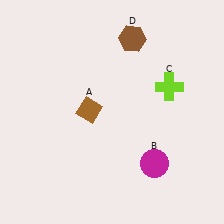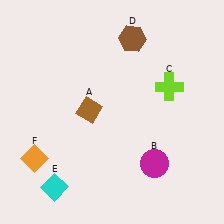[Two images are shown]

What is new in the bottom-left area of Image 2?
An orange diamond (F) was added in the bottom-left area of Image 2.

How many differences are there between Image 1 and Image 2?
There are 2 differences between the two images.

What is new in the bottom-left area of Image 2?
A cyan diamond (E) was added in the bottom-left area of Image 2.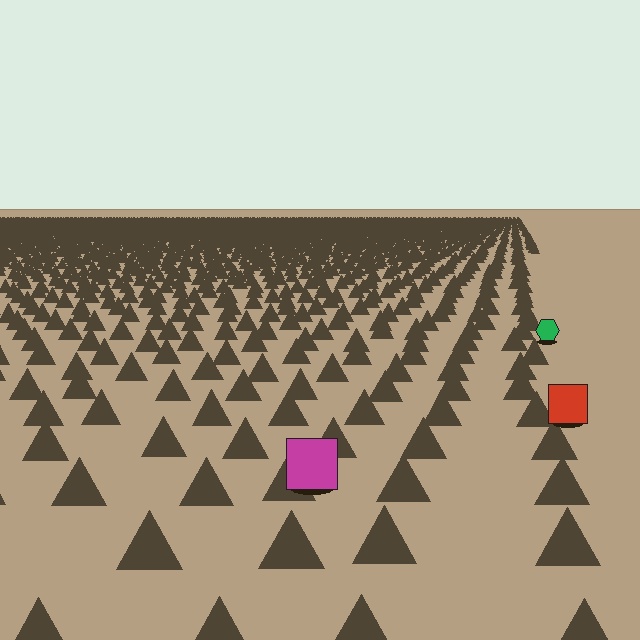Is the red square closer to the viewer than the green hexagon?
Yes. The red square is closer — you can tell from the texture gradient: the ground texture is coarser near it.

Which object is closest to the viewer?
The magenta square is closest. The texture marks near it are larger and more spread out.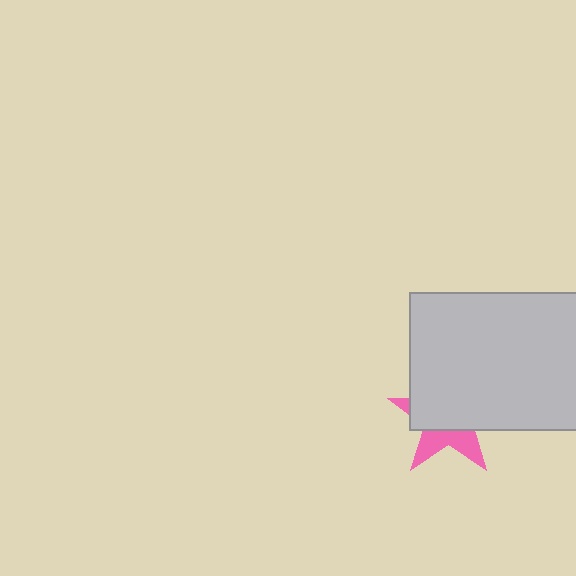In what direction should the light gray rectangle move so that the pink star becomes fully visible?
The light gray rectangle should move up. That is the shortest direction to clear the overlap and leave the pink star fully visible.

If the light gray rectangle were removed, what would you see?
You would see the complete pink star.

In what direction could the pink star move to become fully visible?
The pink star could move down. That would shift it out from behind the light gray rectangle entirely.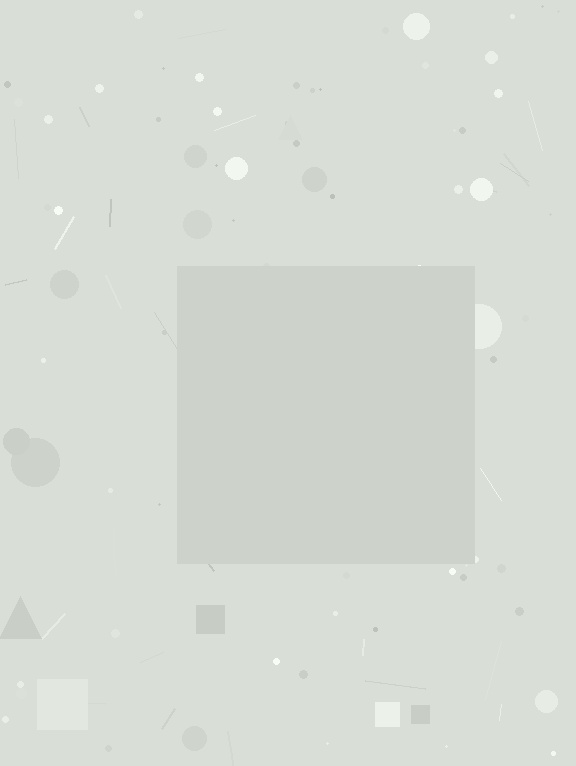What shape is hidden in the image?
A square is hidden in the image.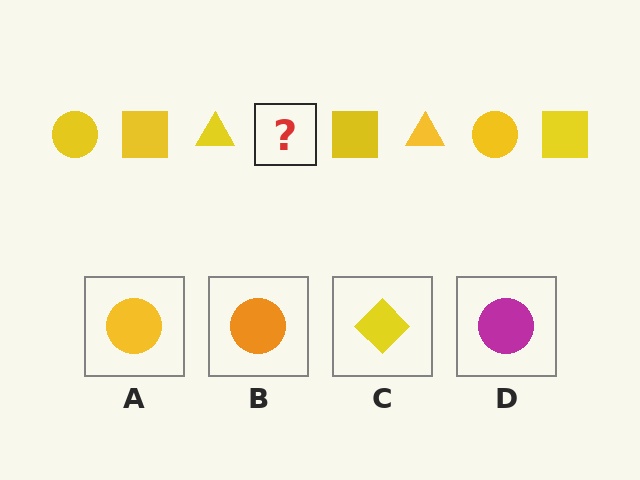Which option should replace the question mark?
Option A.